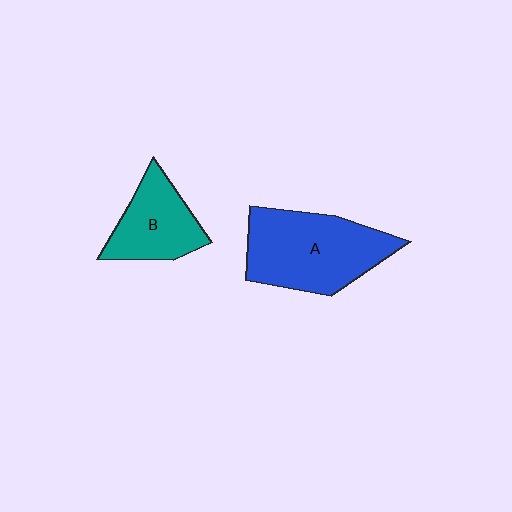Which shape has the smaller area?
Shape B (teal).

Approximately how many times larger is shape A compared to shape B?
Approximately 1.6 times.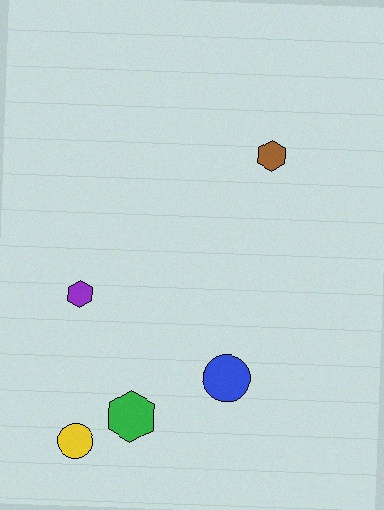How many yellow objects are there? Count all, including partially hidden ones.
There is 1 yellow object.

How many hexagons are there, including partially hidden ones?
There are 3 hexagons.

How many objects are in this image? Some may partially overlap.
There are 5 objects.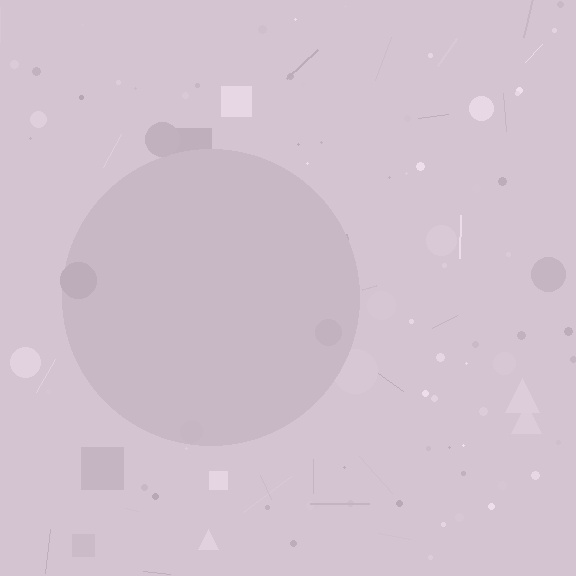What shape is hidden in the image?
A circle is hidden in the image.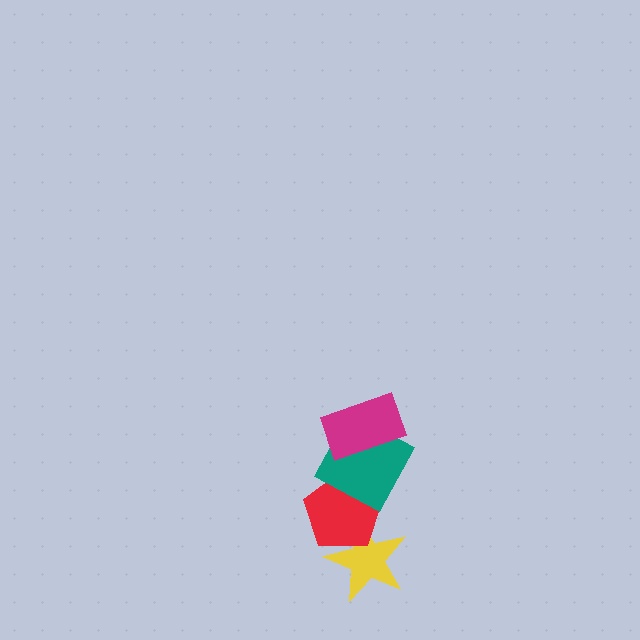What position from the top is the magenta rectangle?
The magenta rectangle is 1st from the top.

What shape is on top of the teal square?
The magenta rectangle is on top of the teal square.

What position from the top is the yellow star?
The yellow star is 4th from the top.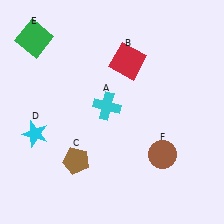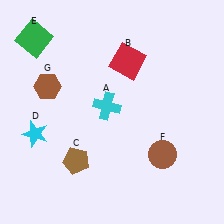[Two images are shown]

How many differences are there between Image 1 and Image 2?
There is 1 difference between the two images.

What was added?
A brown hexagon (G) was added in Image 2.